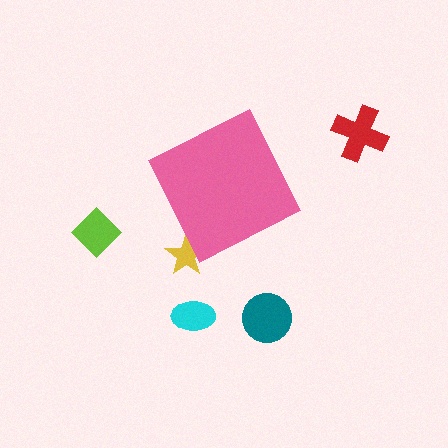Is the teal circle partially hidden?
No, the teal circle is fully visible.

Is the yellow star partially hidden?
Yes, the yellow star is partially hidden behind the pink diamond.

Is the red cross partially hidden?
No, the red cross is fully visible.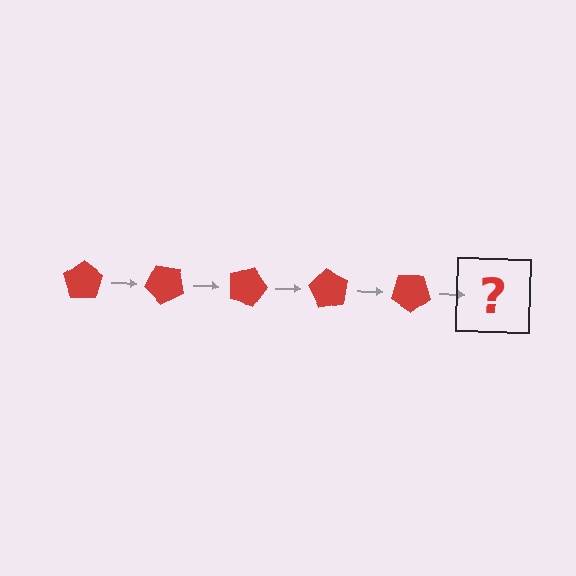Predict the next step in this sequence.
The next step is a red pentagon rotated 225 degrees.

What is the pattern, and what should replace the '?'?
The pattern is that the pentagon rotates 45 degrees each step. The '?' should be a red pentagon rotated 225 degrees.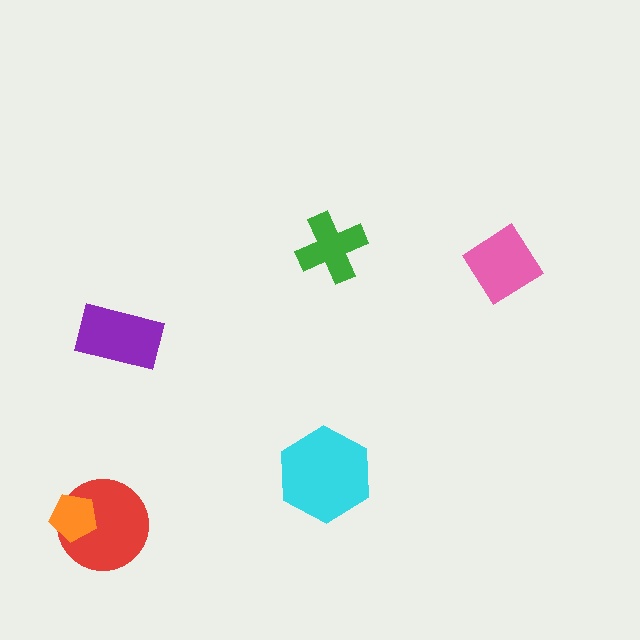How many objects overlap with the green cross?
0 objects overlap with the green cross.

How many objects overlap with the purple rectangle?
0 objects overlap with the purple rectangle.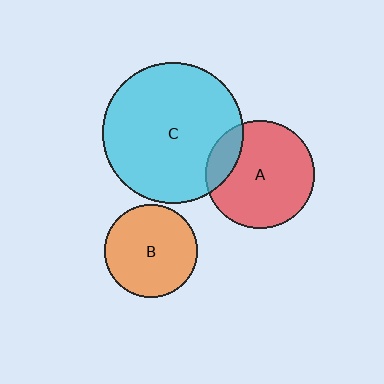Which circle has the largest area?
Circle C (cyan).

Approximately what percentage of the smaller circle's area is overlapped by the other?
Approximately 15%.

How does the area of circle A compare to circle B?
Approximately 1.4 times.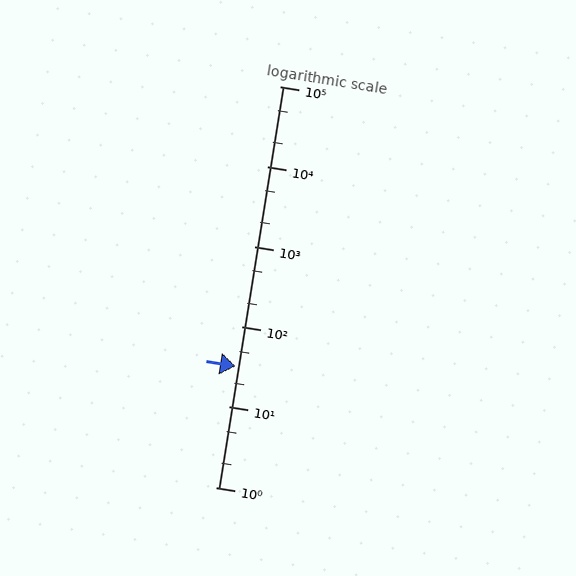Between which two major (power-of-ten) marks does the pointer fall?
The pointer is between 10 and 100.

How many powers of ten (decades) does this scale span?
The scale spans 5 decades, from 1 to 100000.